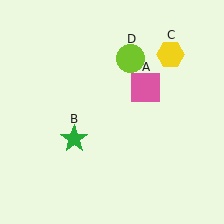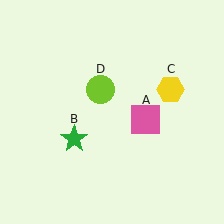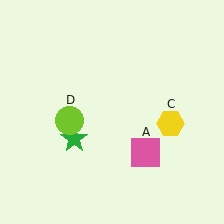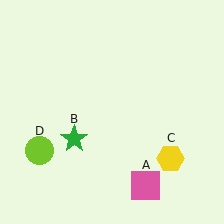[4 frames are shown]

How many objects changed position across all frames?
3 objects changed position: pink square (object A), yellow hexagon (object C), lime circle (object D).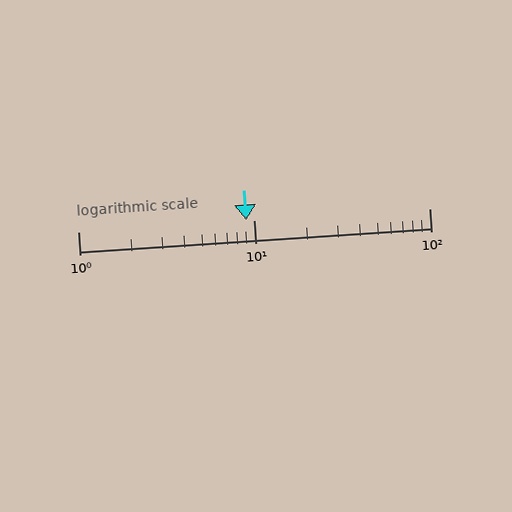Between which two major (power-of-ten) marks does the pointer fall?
The pointer is between 1 and 10.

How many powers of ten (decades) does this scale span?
The scale spans 2 decades, from 1 to 100.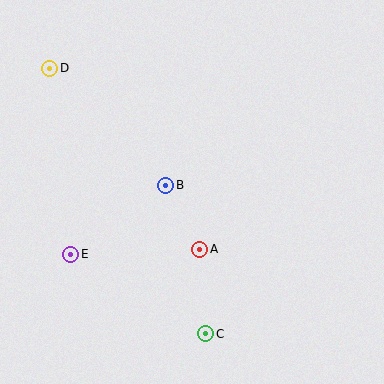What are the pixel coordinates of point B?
Point B is at (166, 185).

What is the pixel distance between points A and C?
The distance between A and C is 85 pixels.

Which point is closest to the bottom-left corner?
Point E is closest to the bottom-left corner.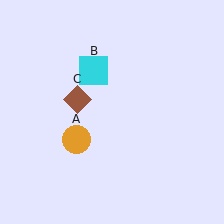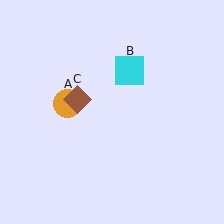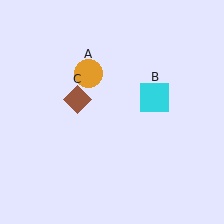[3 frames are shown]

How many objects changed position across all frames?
2 objects changed position: orange circle (object A), cyan square (object B).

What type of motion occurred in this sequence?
The orange circle (object A), cyan square (object B) rotated clockwise around the center of the scene.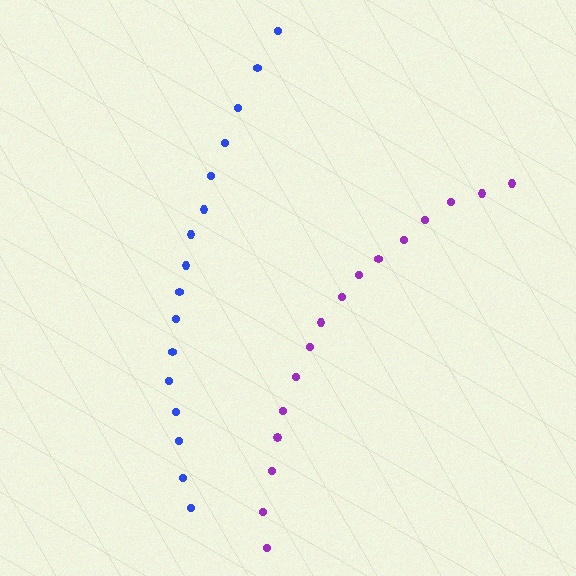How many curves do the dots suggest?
There are 2 distinct paths.